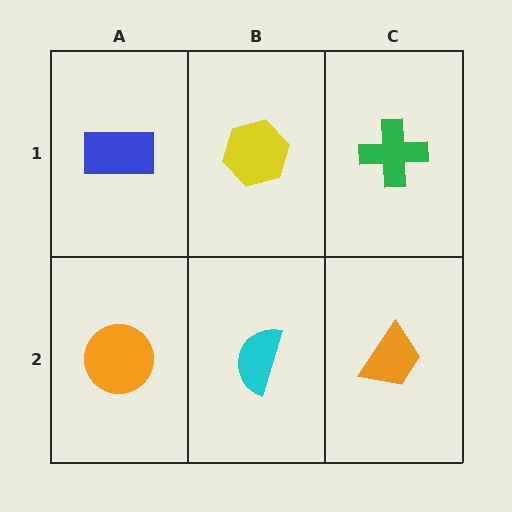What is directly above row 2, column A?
A blue rectangle.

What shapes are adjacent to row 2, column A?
A blue rectangle (row 1, column A), a cyan semicircle (row 2, column B).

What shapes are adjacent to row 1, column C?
An orange trapezoid (row 2, column C), a yellow hexagon (row 1, column B).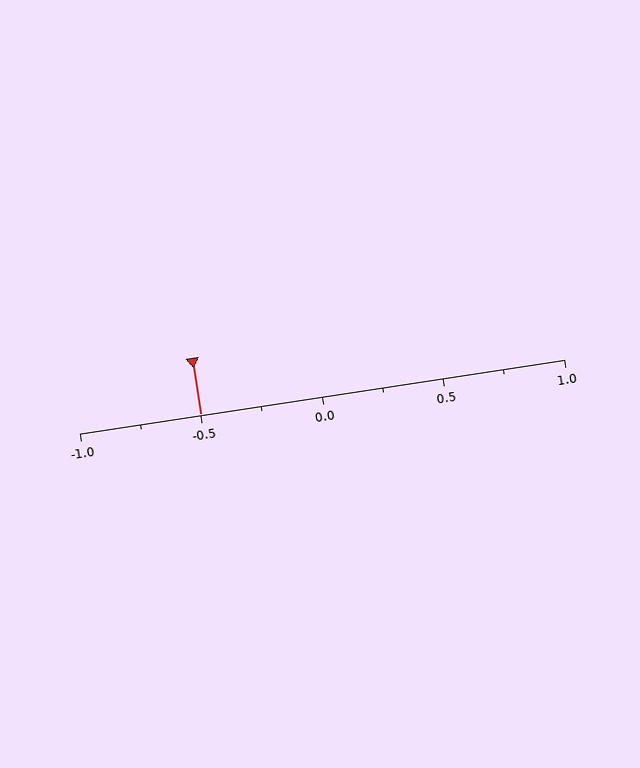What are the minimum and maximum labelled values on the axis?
The axis runs from -1.0 to 1.0.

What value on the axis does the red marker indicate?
The marker indicates approximately -0.5.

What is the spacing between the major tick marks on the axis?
The major ticks are spaced 0.5 apart.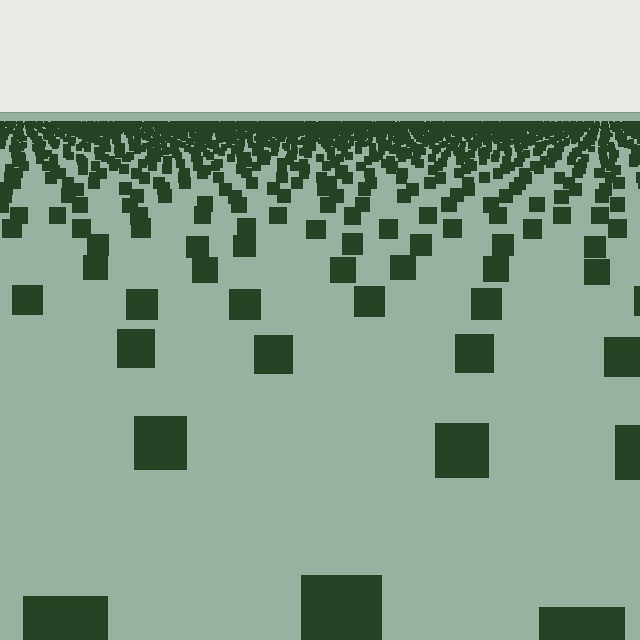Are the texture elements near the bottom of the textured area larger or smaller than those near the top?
Larger. Near the bottom, elements are closer to the viewer and appear at a bigger on-screen size.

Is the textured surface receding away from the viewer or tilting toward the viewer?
The surface is receding away from the viewer. Texture elements get smaller and denser toward the top.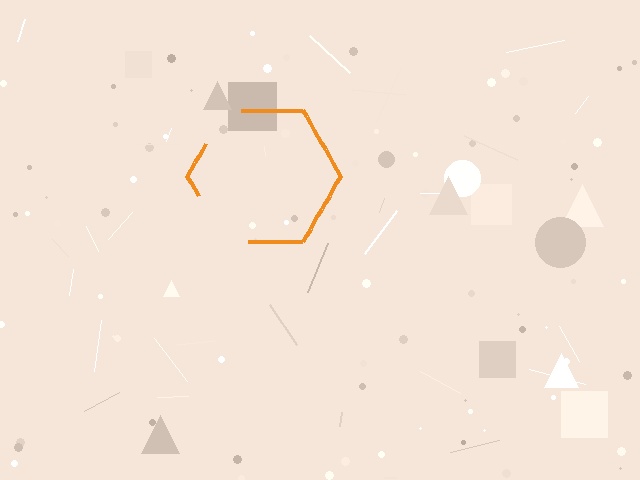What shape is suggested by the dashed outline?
The dashed outline suggests a hexagon.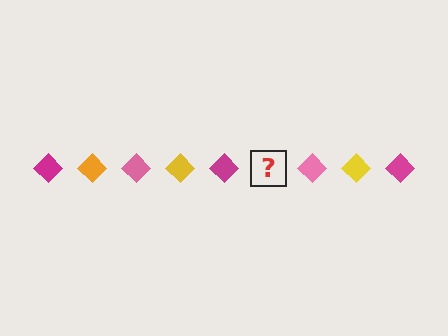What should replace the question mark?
The question mark should be replaced with an orange diamond.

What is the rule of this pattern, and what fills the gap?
The rule is that the pattern cycles through magenta, orange, pink, yellow diamonds. The gap should be filled with an orange diamond.